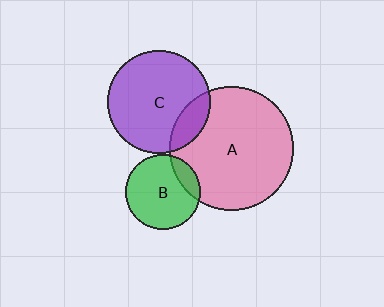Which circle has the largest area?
Circle A (pink).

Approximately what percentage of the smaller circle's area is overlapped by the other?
Approximately 15%.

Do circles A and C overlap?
Yes.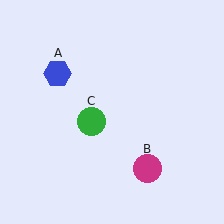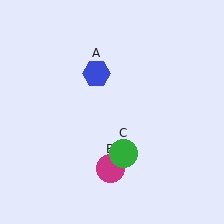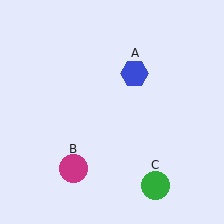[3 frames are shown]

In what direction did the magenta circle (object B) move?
The magenta circle (object B) moved left.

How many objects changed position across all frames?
3 objects changed position: blue hexagon (object A), magenta circle (object B), green circle (object C).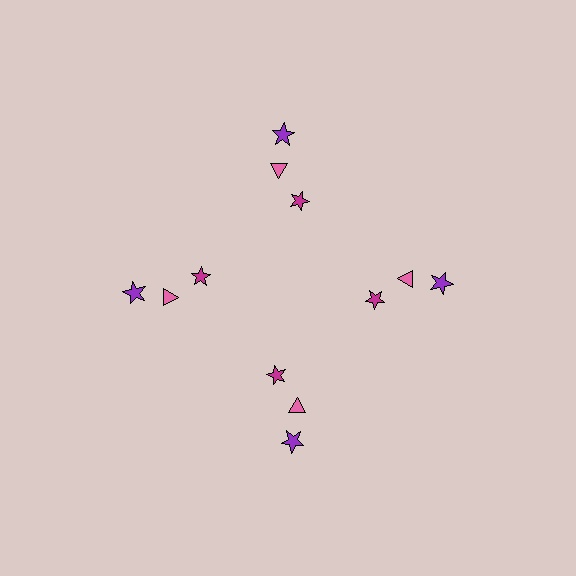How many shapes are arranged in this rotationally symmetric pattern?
There are 12 shapes, arranged in 4 groups of 3.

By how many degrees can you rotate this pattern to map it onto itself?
The pattern maps onto itself every 90 degrees of rotation.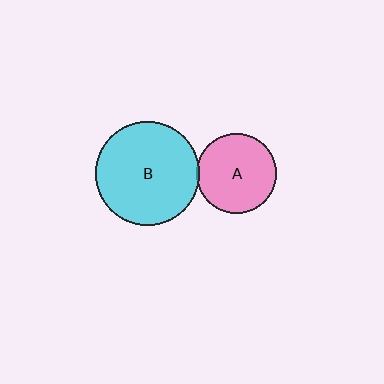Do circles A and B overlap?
Yes.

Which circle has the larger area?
Circle B (cyan).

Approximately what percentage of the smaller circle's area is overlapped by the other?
Approximately 5%.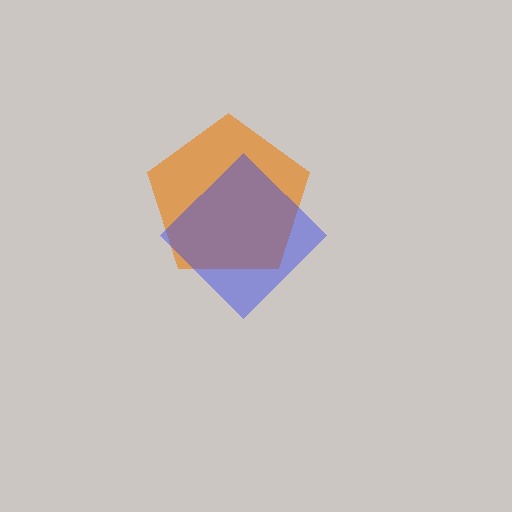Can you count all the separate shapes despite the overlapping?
Yes, there are 2 separate shapes.